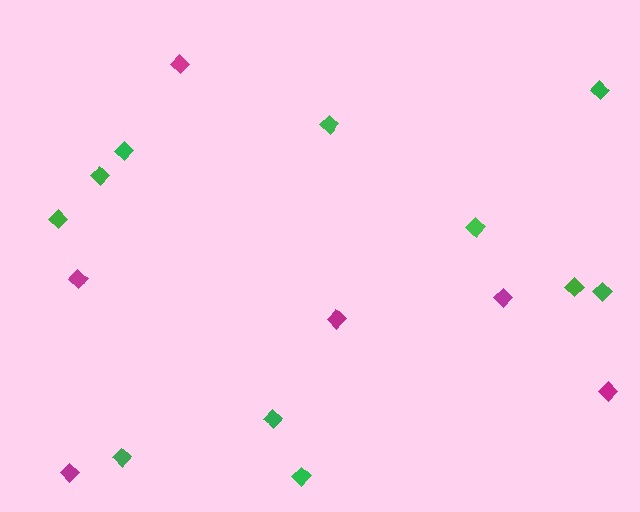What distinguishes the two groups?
There are 2 groups: one group of magenta diamonds (6) and one group of green diamonds (11).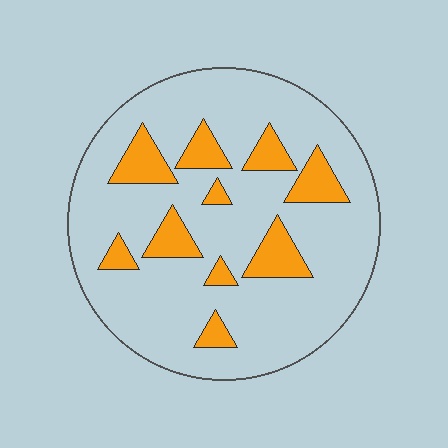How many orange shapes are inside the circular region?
10.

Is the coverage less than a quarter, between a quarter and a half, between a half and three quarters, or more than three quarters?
Less than a quarter.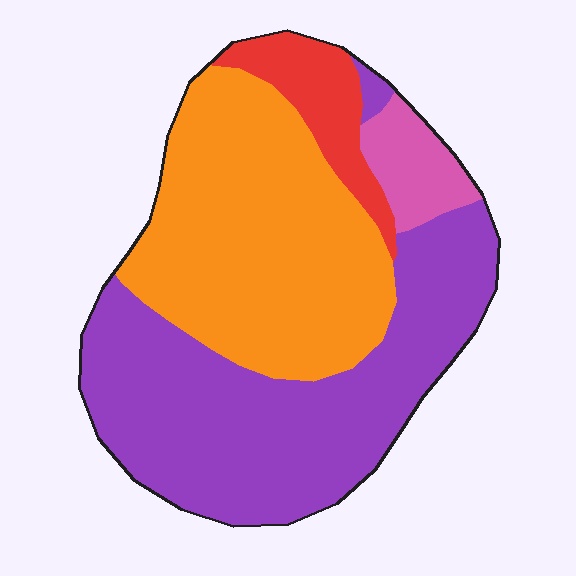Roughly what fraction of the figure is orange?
Orange covers 40% of the figure.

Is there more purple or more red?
Purple.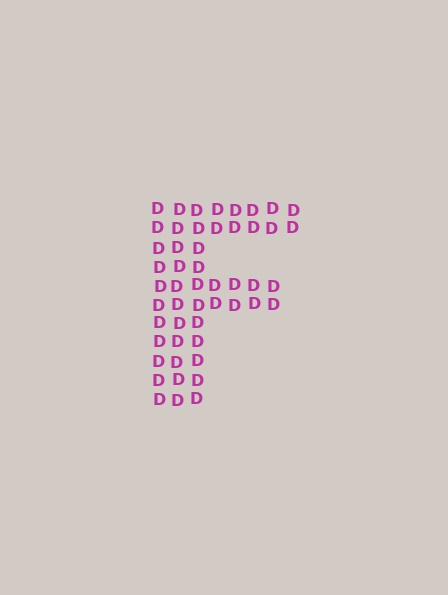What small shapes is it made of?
It is made of small letter D's.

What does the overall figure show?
The overall figure shows the letter F.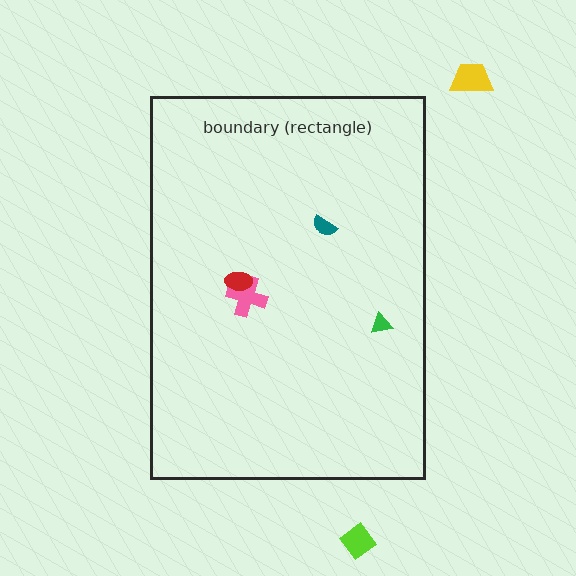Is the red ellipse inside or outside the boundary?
Inside.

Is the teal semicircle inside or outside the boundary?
Inside.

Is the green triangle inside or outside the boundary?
Inside.